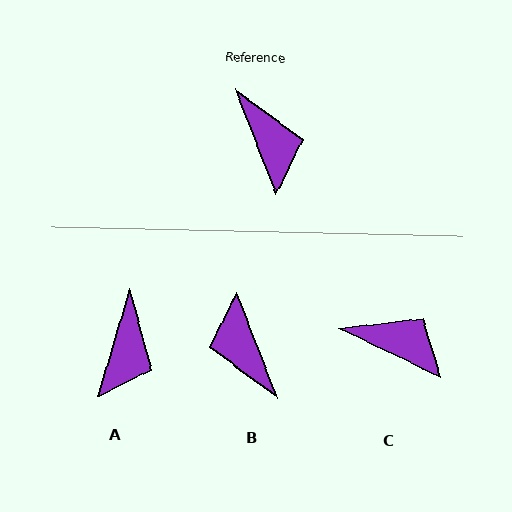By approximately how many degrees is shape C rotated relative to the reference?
Approximately 43 degrees counter-clockwise.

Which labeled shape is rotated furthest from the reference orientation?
B, about 180 degrees away.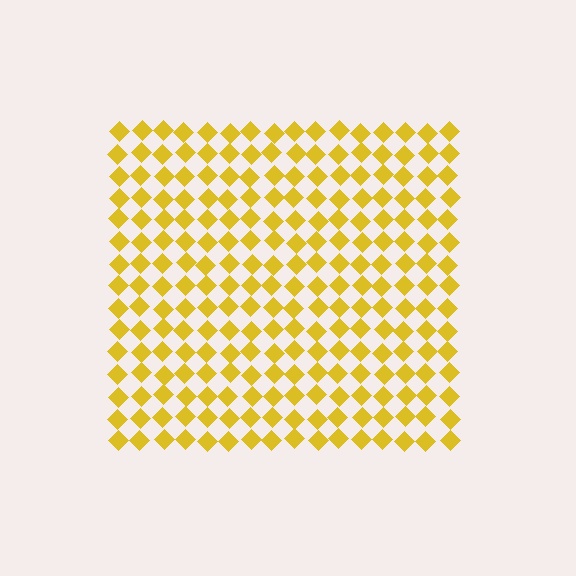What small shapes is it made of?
It is made of small diamonds.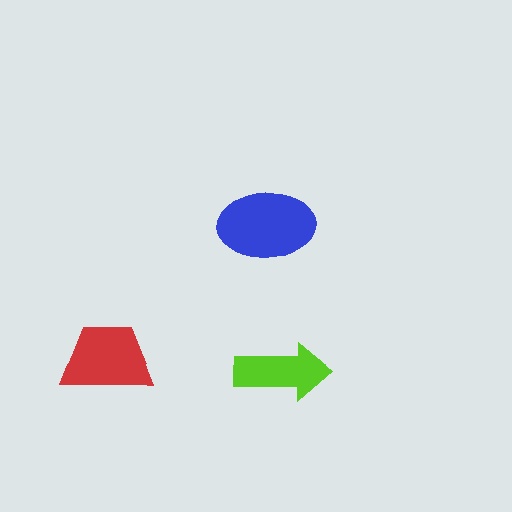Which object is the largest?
The blue ellipse.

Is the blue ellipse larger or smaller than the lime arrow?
Larger.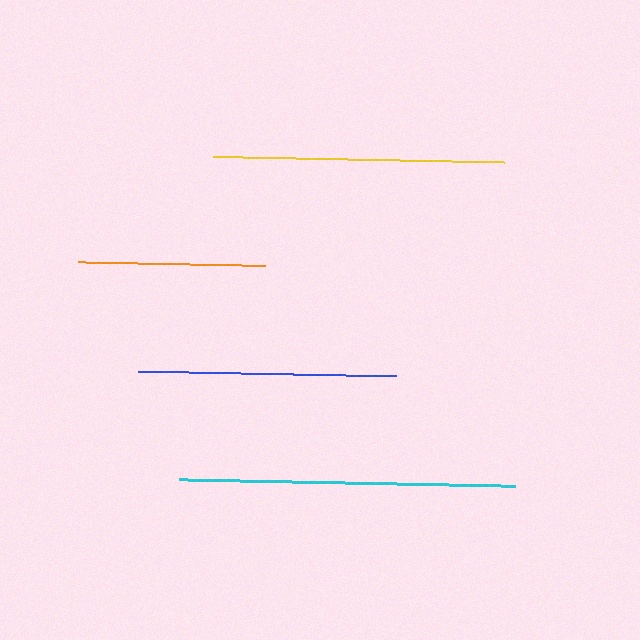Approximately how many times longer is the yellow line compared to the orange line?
The yellow line is approximately 1.6 times the length of the orange line.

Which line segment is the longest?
The cyan line is the longest at approximately 335 pixels.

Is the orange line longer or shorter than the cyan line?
The cyan line is longer than the orange line.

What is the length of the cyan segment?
The cyan segment is approximately 335 pixels long.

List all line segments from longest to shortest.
From longest to shortest: cyan, yellow, blue, orange.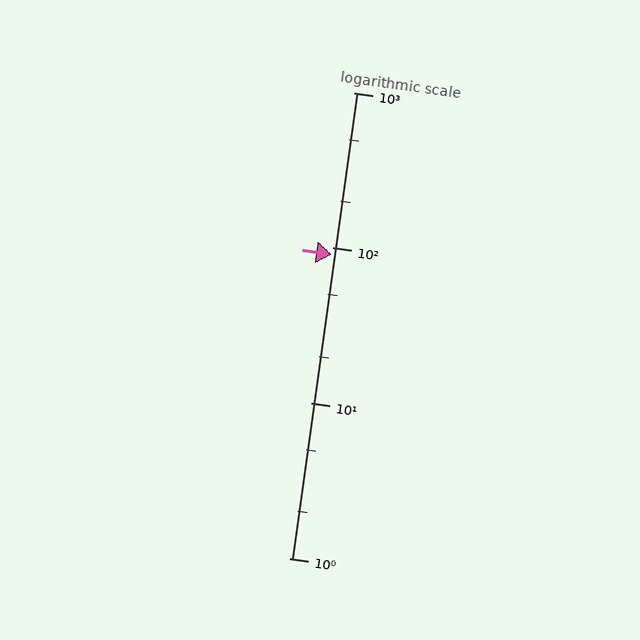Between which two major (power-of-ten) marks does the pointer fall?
The pointer is between 10 and 100.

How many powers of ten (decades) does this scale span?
The scale spans 3 decades, from 1 to 1000.